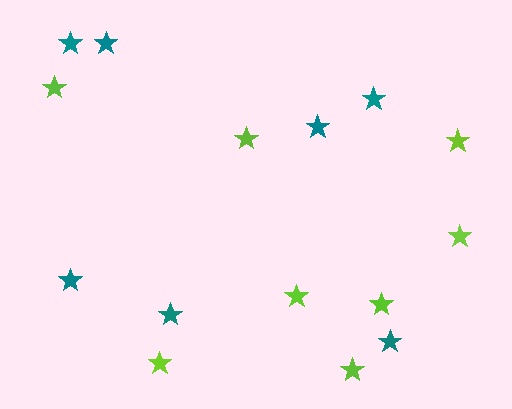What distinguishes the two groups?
There are 2 groups: one group of teal stars (7) and one group of lime stars (8).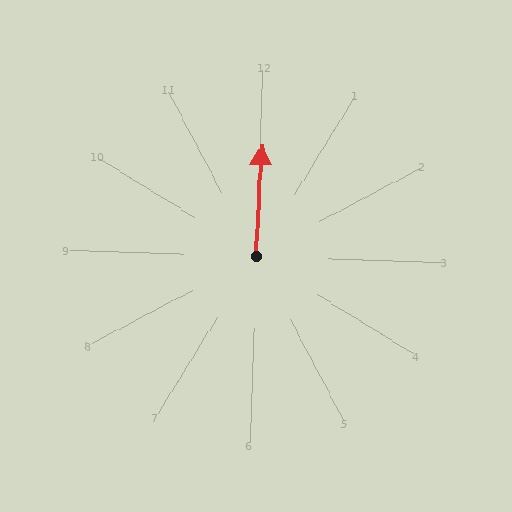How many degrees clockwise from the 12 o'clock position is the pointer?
Approximately 1 degrees.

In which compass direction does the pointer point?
North.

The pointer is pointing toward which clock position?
Roughly 12 o'clock.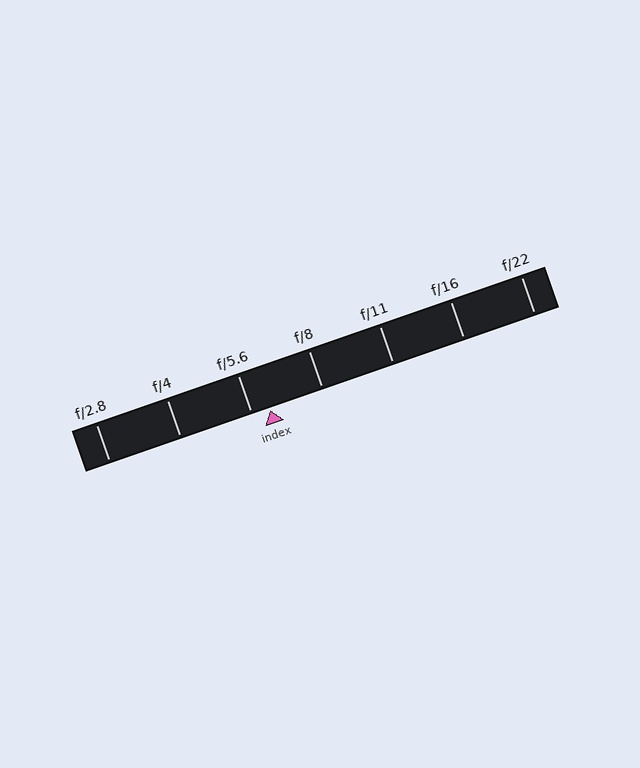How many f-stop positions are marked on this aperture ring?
There are 7 f-stop positions marked.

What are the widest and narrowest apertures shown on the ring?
The widest aperture shown is f/2.8 and the narrowest is f/22.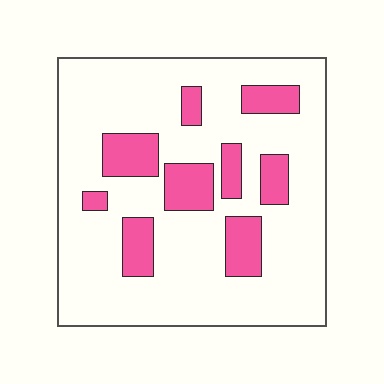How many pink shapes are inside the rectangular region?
9.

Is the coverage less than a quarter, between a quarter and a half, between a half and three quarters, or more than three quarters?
Less than a quarter.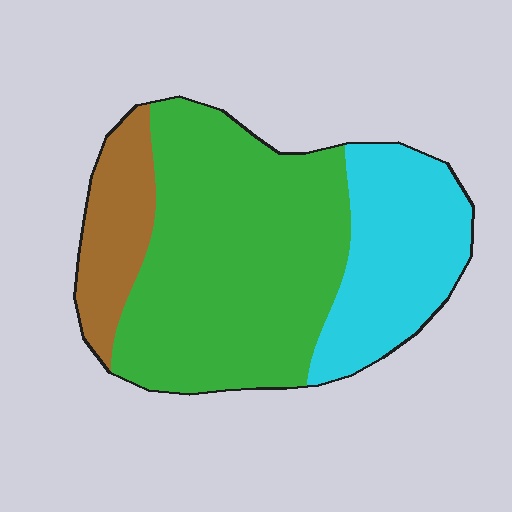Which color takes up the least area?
Brown, at roughly 15%.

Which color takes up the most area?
Green, at roughly 60%.